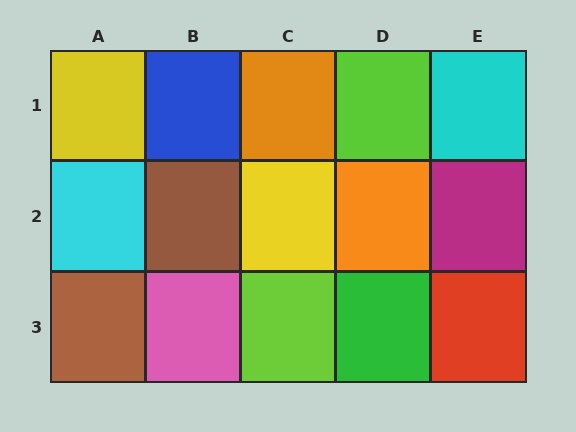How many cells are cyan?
2 cells are cyan.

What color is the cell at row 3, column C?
Lime.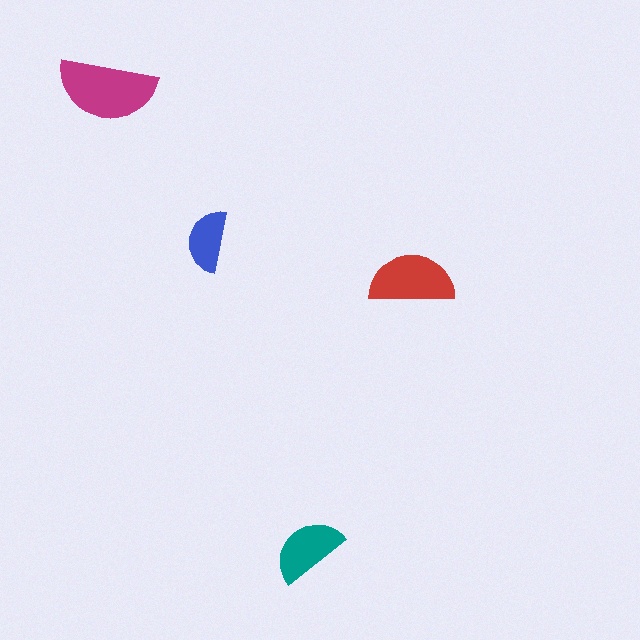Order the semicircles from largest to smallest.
the magenta one, the red one, the teal one, the blue one.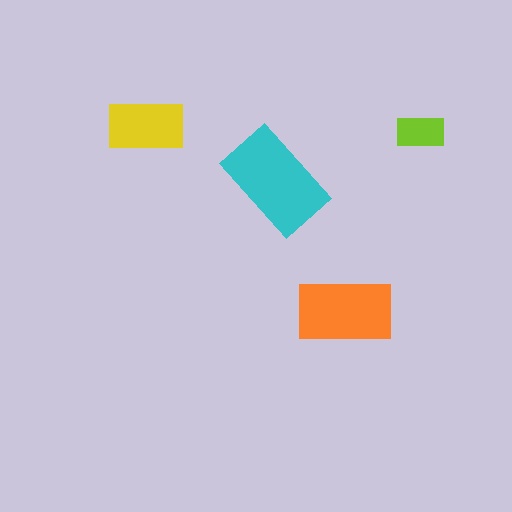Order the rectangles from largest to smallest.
the cyan one, the orange one, the yellow one, the lime one.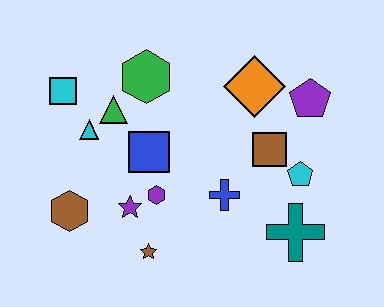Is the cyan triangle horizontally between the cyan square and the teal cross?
Yes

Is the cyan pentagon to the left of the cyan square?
No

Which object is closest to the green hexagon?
The green triangle is closest to the green hexagon.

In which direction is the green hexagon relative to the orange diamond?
The green hexagon is to the left of the orange diamond.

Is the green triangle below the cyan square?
Yes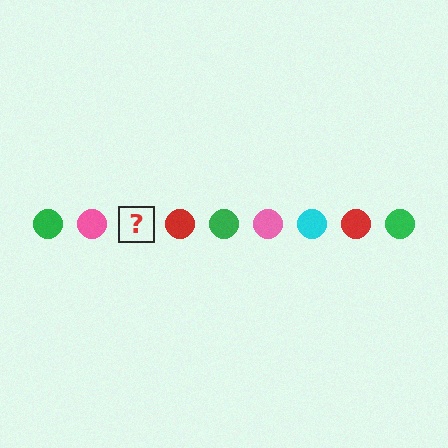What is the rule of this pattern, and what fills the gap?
The rule is that the pattern cycles through green, pink, cyan, red circles. The gap should be filled with a cyan circle.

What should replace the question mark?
The question mark should be replaced with a cyan circle.